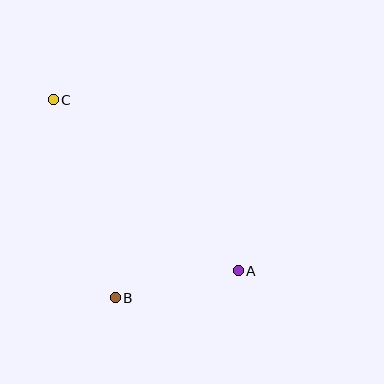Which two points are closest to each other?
Points A and B are closest to each other.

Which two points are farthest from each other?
Points A and C are farthest from each other.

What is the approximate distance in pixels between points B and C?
The distance between B and C is approximately 207 pixels.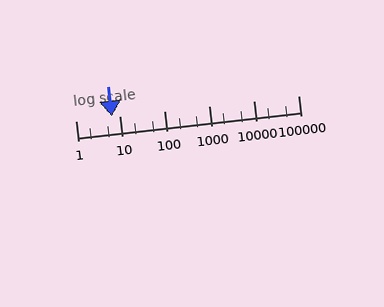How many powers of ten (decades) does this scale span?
The scale spans 5 decades, from 1 to 100000.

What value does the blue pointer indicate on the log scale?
The pointer indicates approximately 6.5.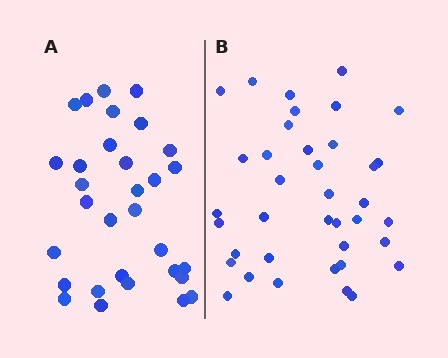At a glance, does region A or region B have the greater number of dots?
Region B (the right region) has more dots.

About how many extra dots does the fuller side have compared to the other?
Region B has roughly 8 or so more dots than region A.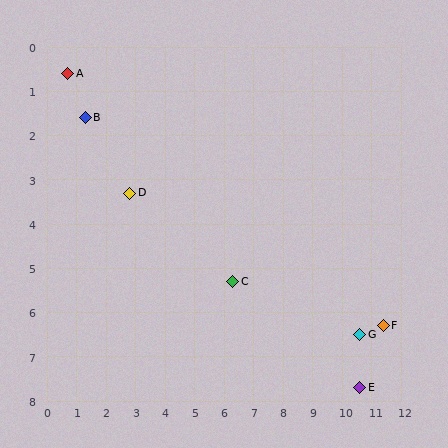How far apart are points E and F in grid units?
Points E and F are about 1.6 grid units apart.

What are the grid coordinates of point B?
Point B is at approximately (1.3, 1.6).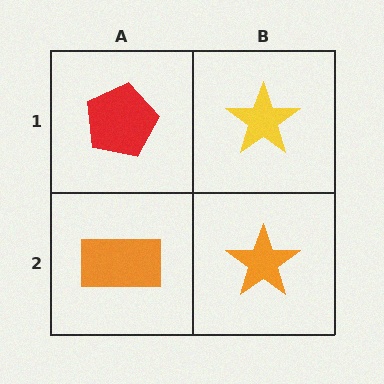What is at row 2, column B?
An orange star.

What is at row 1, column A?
A red pentagon.